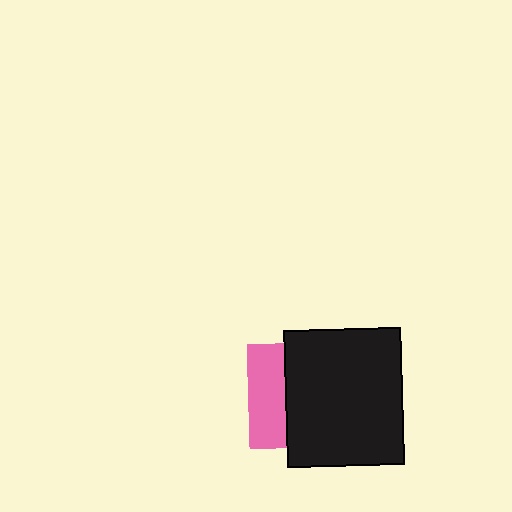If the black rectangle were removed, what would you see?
You would see the complete pink square.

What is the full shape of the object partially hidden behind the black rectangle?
The partially hidden object is a pink square.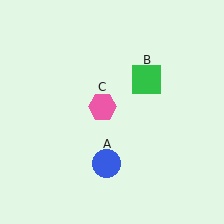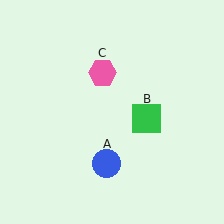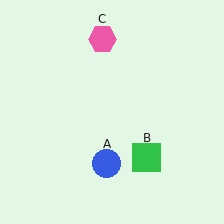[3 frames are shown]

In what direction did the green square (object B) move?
The green square (object B) moved down.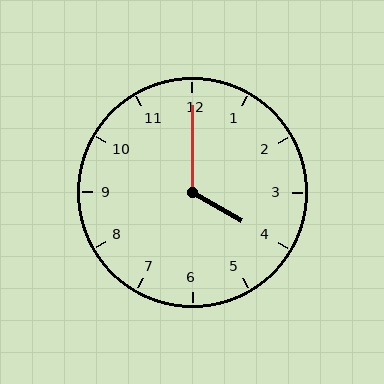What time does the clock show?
4:00.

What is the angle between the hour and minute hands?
Approximately 120 degrees.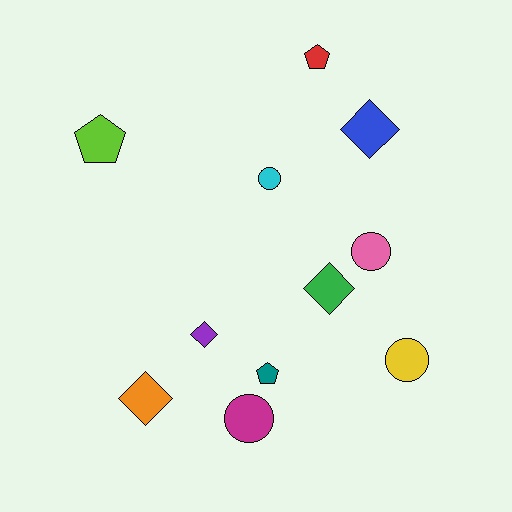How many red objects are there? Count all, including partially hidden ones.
There is 1 red object.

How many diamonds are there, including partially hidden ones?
There are 4 diamonds.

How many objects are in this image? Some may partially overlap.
There are 11 objects.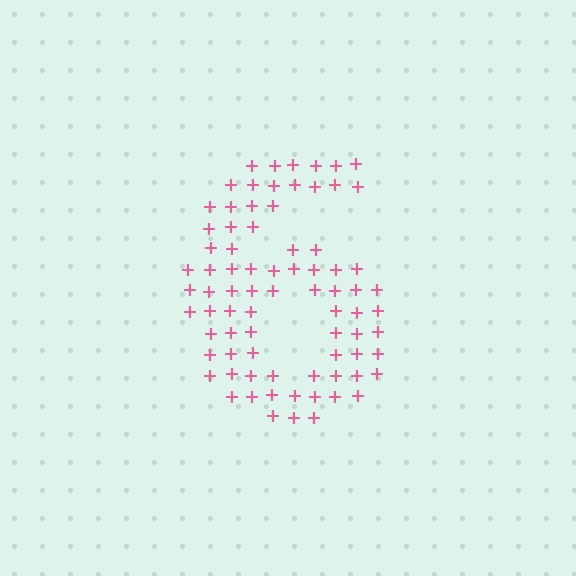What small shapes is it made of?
It is made of small plus signs.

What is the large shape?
The large shape is the digit 6.